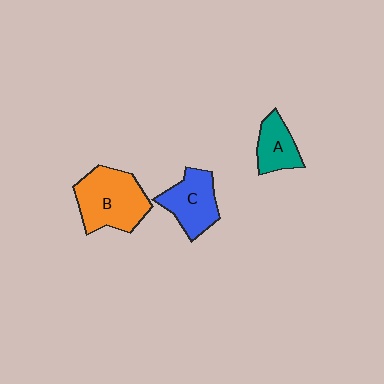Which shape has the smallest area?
Shape A (teal).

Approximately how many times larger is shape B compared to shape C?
Approximately 1.4 times.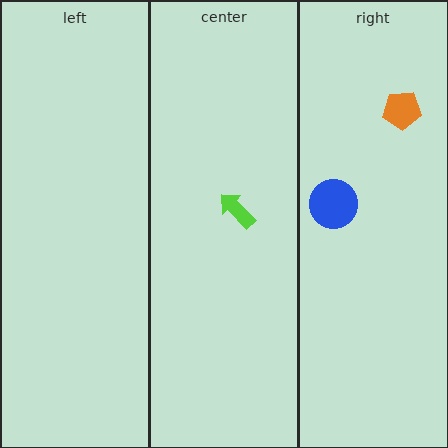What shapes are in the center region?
The lime arrow.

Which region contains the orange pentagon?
The right region.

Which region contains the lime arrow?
The center region.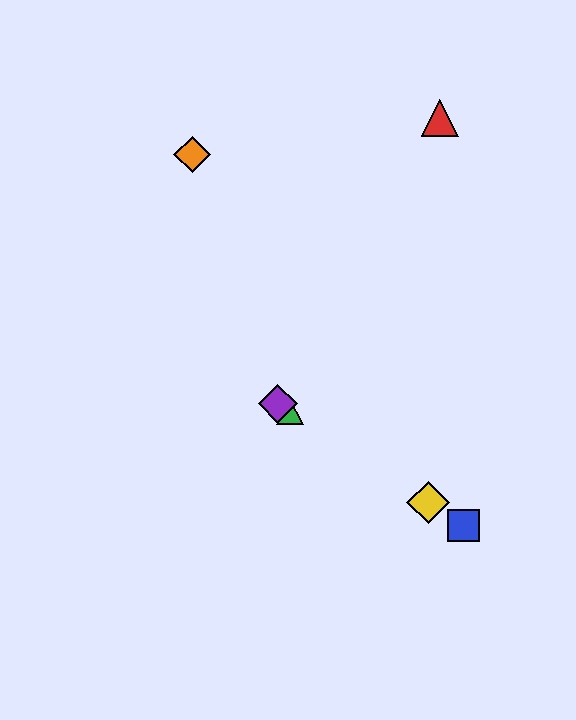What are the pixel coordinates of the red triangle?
The red triangle is at (440, 118).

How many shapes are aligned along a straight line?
4 shapes (the blue square, the green triangle, the yellow diamond, the purple diamond) are aligned along a straight line.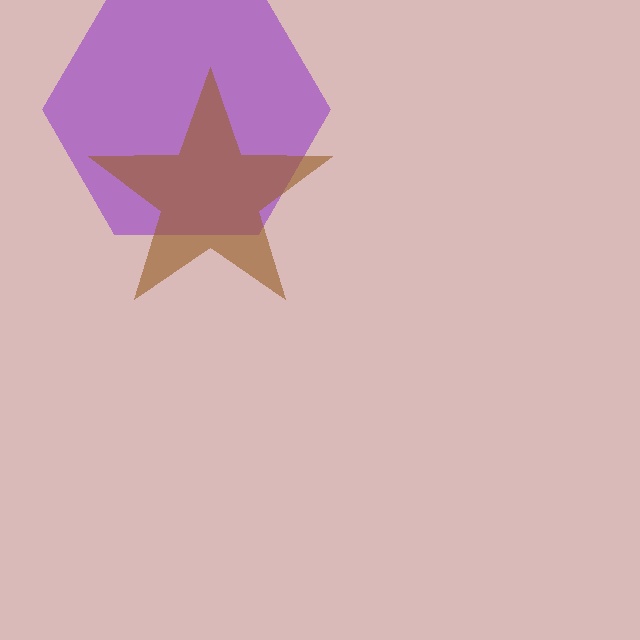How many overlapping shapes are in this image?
There are 2 overlapping shapes in the image.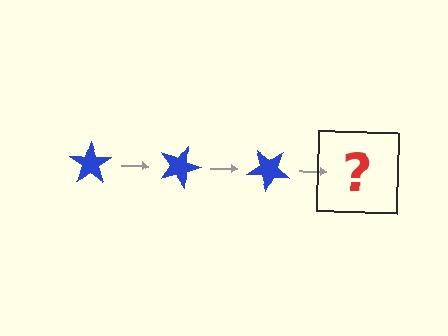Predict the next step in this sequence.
The next step is a blue star rotated 60 degrees.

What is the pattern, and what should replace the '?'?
The pattern is that the star rotates 20 degrees each step. The '?' should be a blue star rotated 60 degrees.